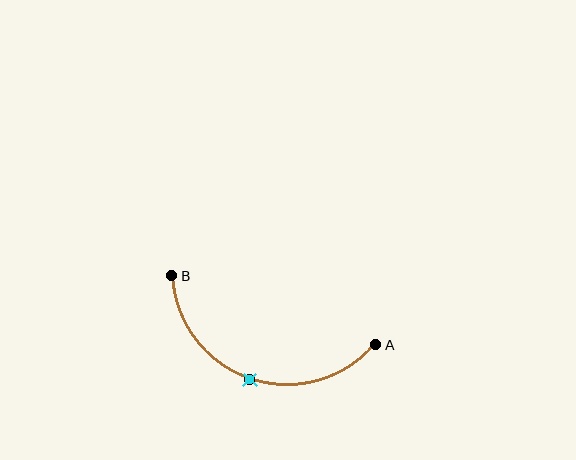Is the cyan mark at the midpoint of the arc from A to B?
Yes. The cyan mark lies on the arc at equal arc-length from both A and B — it is the arc midpoint.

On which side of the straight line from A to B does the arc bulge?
The arc bulges below the straight line connecting A and B.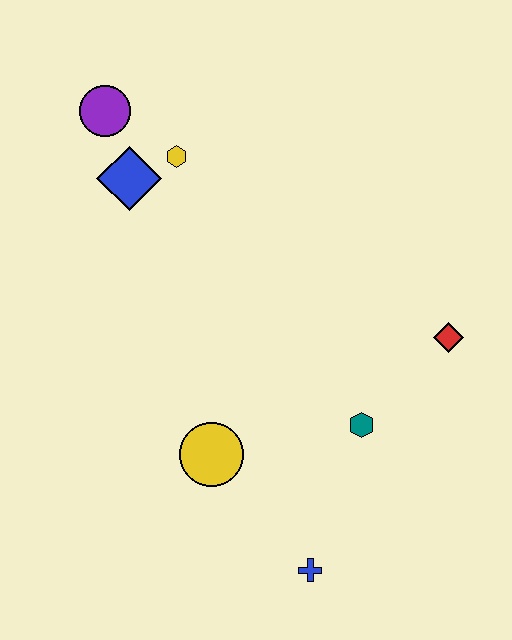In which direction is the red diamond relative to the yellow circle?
The red diamond is to the right of the yellow circle.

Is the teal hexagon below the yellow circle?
No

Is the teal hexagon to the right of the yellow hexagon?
Yes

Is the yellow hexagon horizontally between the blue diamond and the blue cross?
Yes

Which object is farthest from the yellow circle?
The purple circle is farthest from the yellow circle.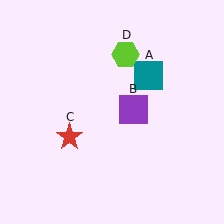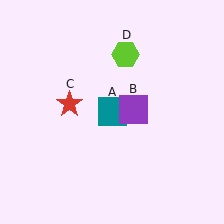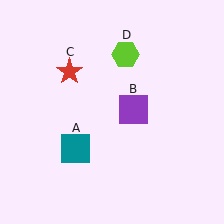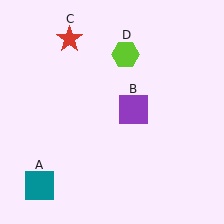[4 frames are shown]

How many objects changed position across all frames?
2 objects changed position: teal square (object A), red star (object C).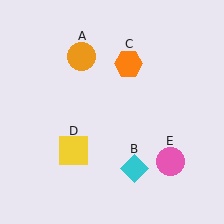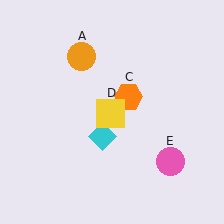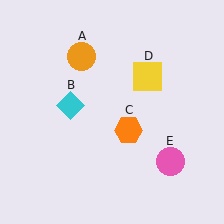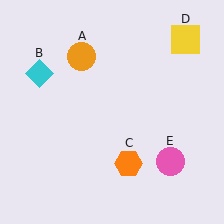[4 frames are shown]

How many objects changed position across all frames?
3 objects changed position: cyan diamond (object B), orange hexagon (object C), yellow square (object D).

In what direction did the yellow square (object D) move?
The yellow square (object D) moved up and to the right.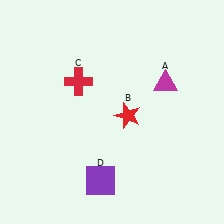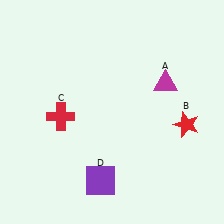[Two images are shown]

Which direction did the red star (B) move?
The red star (B) moved right.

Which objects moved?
The objects that moved are: the red star (B), the red cross (C).